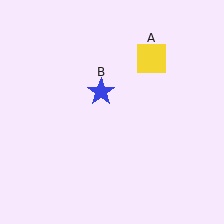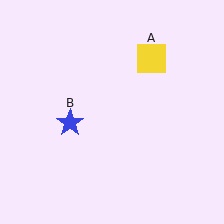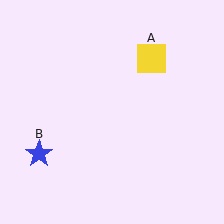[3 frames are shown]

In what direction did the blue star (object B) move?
The blue star (object B) moved down and to the left.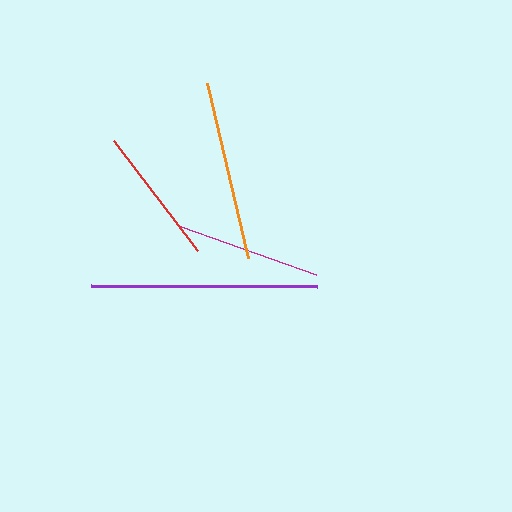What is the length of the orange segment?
The orange segment is approximately 180 pixels long.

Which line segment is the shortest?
The red line is the shortest at approximately 138 pixels.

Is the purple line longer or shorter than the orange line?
The purple line is longer than the orange line.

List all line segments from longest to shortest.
From longest to shortest: purple, orange, magenta, red.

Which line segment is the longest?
The purple line is the longest at approximately 226 pixels.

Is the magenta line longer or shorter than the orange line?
The orange line is longer than the magenta line.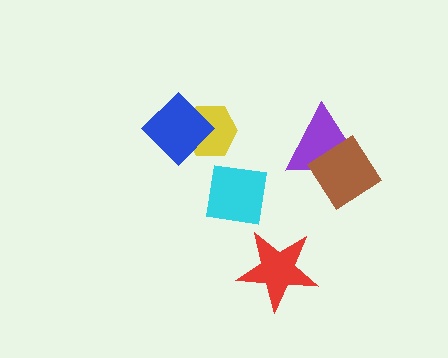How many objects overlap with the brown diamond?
1 object overlaps with the brown diamond.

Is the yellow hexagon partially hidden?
Yes, it is partially covered by another shape.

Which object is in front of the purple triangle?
The brown diamond is in front of the purple triangle.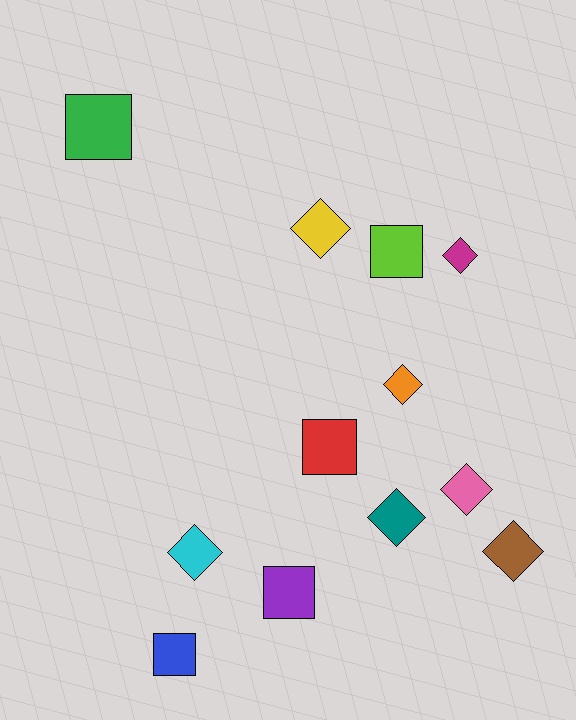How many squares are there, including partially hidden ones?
There are 5 squares.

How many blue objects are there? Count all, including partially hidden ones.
There is 1 blue object.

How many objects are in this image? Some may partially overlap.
There are 12 objects.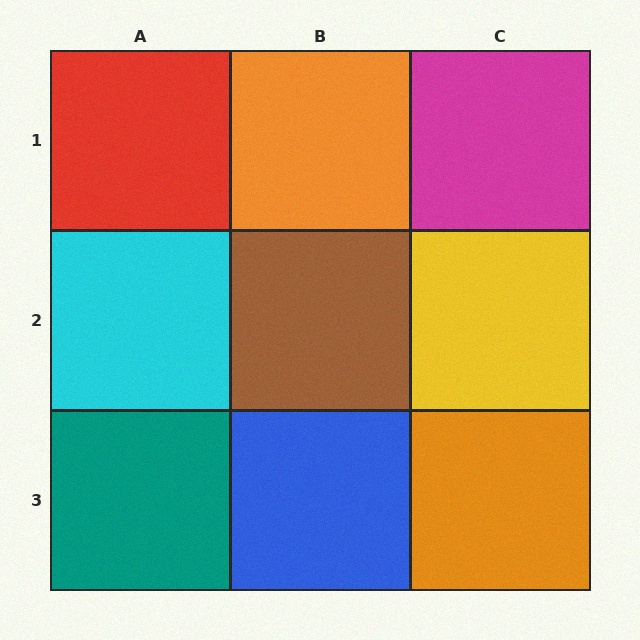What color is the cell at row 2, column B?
Brown.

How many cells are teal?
1 cell is teal.